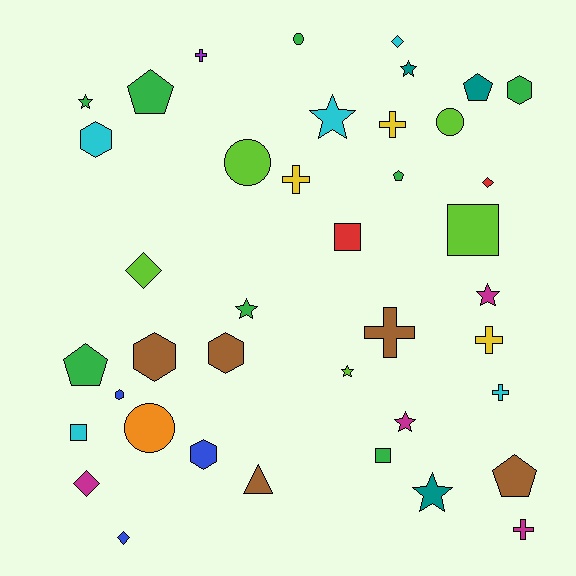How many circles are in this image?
There are 4 circles.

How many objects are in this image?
There are 40 objects.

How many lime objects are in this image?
There are 5 lime objects.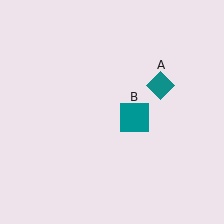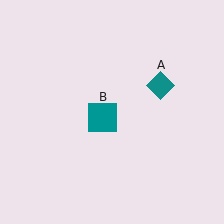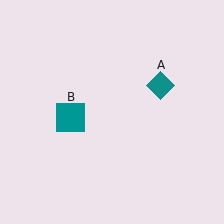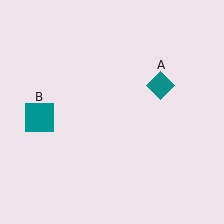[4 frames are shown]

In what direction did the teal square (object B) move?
The teal square (object B) moved left.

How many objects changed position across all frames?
1 object changed position: teal square (object B).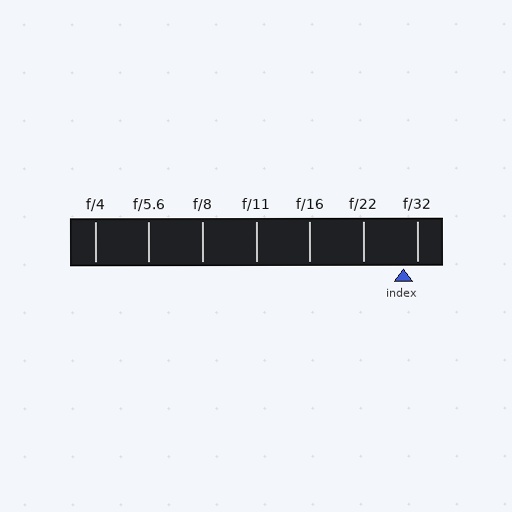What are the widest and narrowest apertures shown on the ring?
The widest aperture shown is f/4 and the narrowest is f/32.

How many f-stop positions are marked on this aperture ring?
There are 7 f-stop positions marked.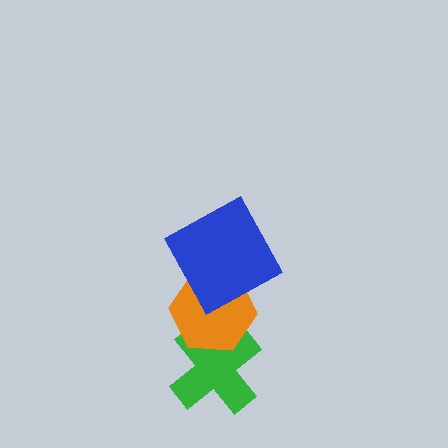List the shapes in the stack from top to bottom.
From top to bottom: the blue square, the orange hexagon, the green cross.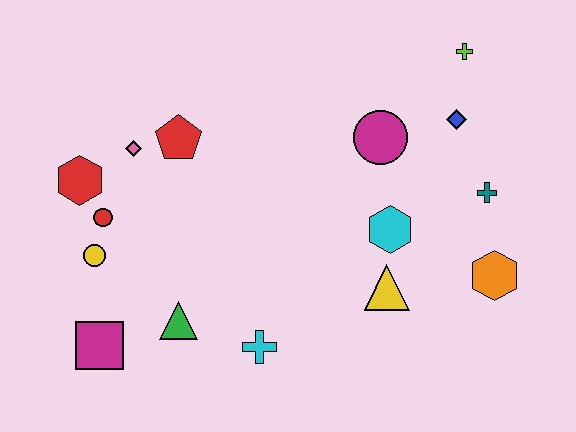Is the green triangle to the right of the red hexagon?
Yes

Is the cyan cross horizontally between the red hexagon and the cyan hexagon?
Yes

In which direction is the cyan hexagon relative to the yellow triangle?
The cyan hexagon is above the yellow triangle.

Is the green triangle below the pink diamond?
Yes